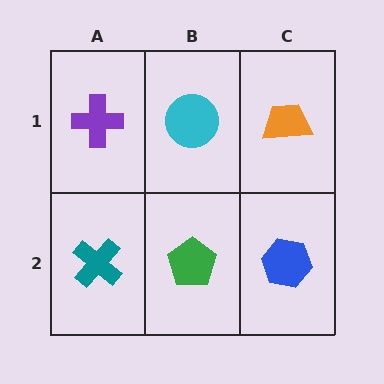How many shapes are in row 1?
3 shapes.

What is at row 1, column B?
A cyan circle.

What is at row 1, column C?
An orange trapezoid.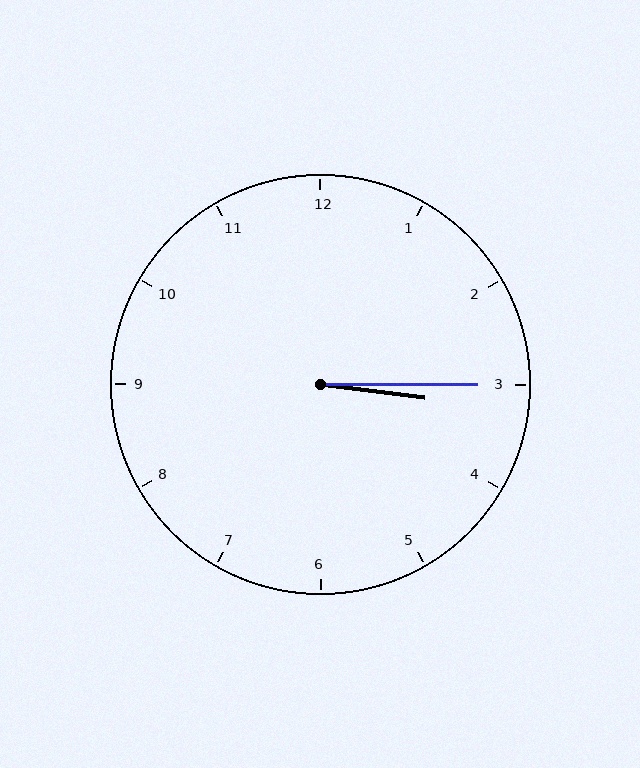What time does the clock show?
3:15.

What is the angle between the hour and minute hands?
Approximately 8 degrees.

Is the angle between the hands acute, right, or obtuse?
It is acute.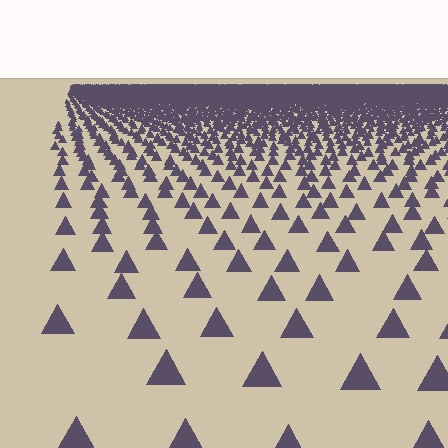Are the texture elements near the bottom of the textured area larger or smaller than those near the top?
Larger. Near the bottom, elements are closer to the viewer and appear at a bigger on-screen size.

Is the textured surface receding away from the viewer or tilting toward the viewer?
The surface is receding away from the viewer. Texture elements get smaller and denser toward the top.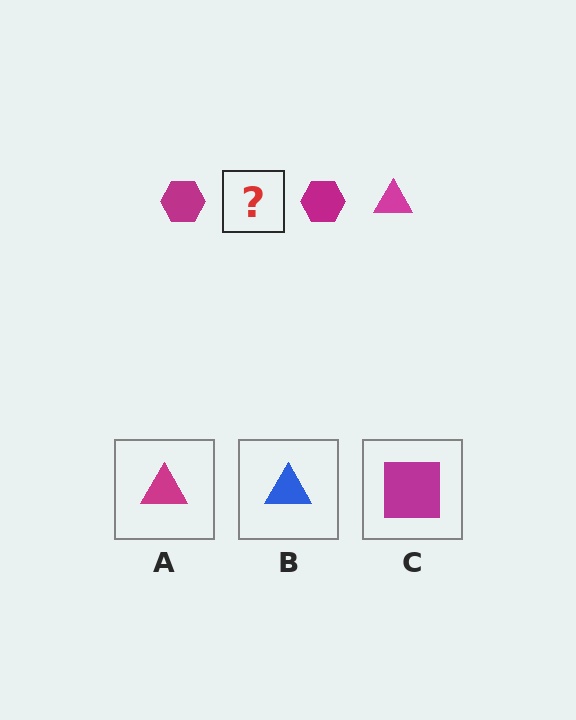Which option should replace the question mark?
Option A.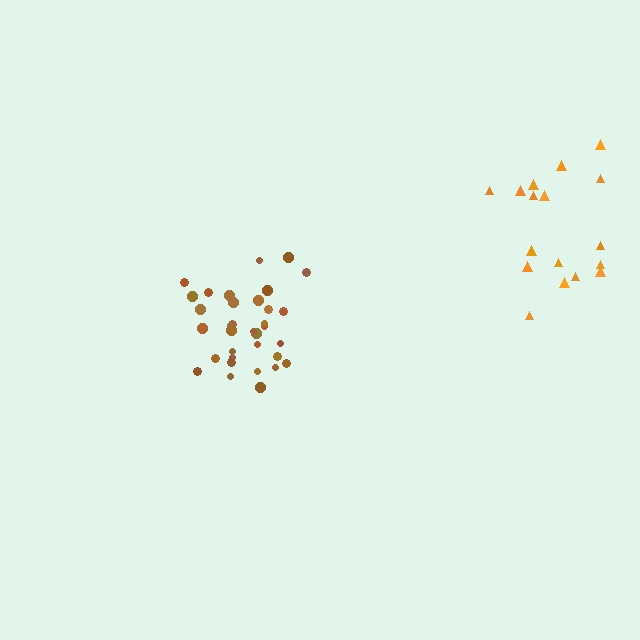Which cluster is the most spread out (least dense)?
Orange.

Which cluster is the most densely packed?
Brown.